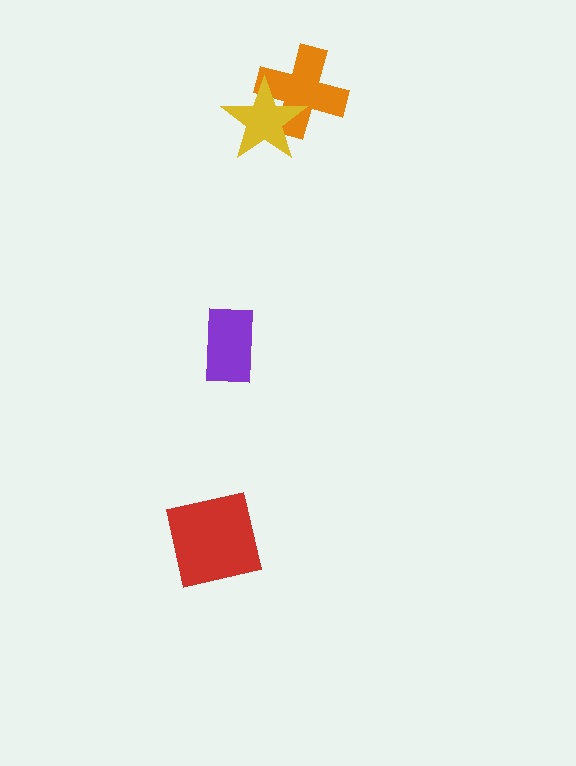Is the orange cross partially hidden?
Yes, it is partially covered by another shape.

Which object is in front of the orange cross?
The yellow star is in front of the orange cross.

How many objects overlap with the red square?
0 objects overlap with the red square.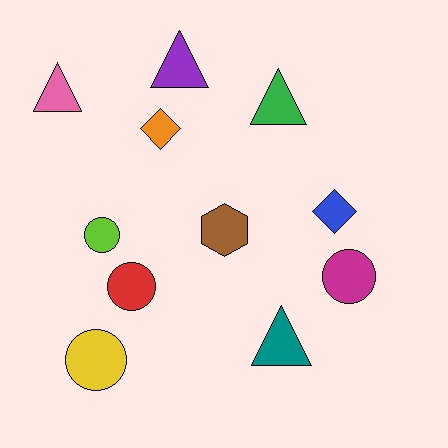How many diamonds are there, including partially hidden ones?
There are 2 diamonds.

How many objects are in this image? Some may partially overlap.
There are 11 objects.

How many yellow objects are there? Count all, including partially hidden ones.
There is 1 yellow object.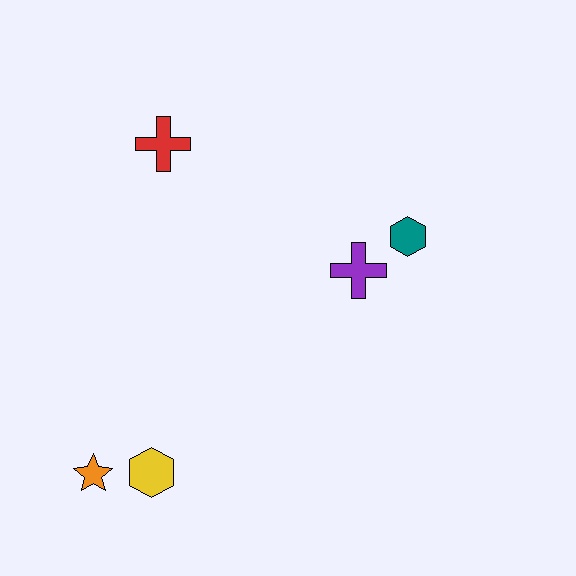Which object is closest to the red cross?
The purple cross is closest to the red cross.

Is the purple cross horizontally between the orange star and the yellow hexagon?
No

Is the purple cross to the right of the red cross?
Yes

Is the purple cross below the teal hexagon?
Yes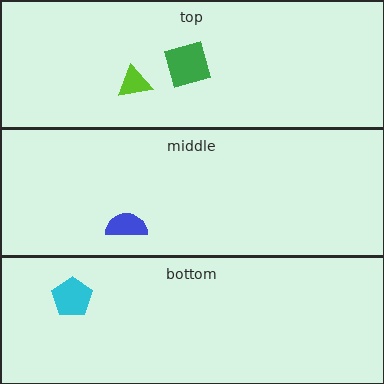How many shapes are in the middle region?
1.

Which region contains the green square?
The top region.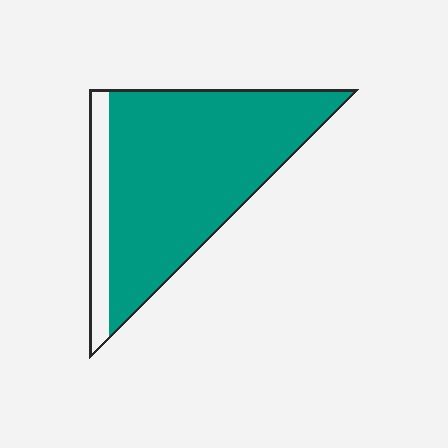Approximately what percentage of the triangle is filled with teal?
Approximately 85%.